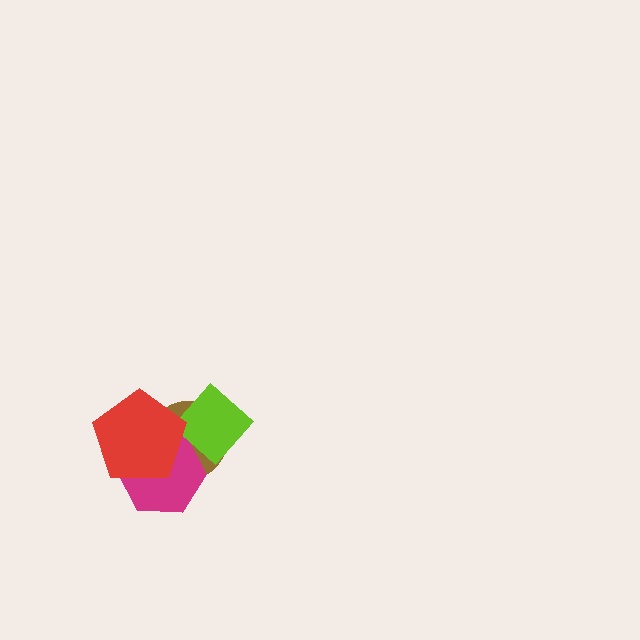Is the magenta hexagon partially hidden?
Yes, it is partially covered by another shape.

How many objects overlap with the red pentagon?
2 objects overlap with the red pentagon.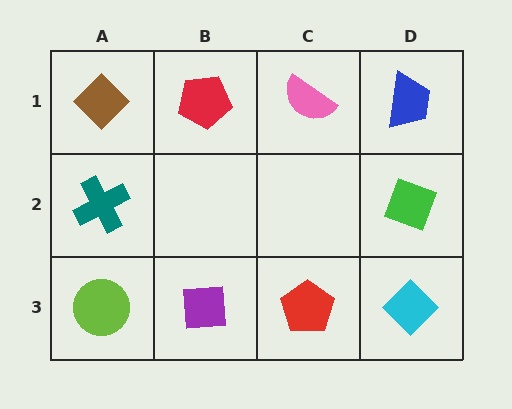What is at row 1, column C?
A pink semicircle.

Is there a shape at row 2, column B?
No, that cell is empty.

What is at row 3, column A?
A lime circle.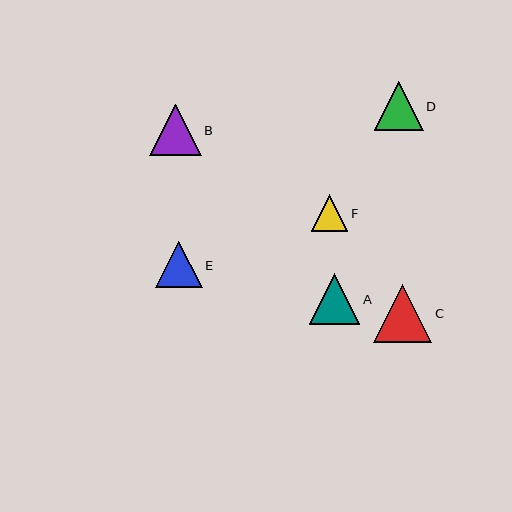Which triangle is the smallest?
Triangle F is the smallest with a size of approximately 37 pixels.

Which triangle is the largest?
Triangle C is the largest with a size of approximately 58 pixels.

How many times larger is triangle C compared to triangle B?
Triangle C is approximately 1.1 times the size of triangle B.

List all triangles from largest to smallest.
From largest to smallest: C, B, A, D, E, F.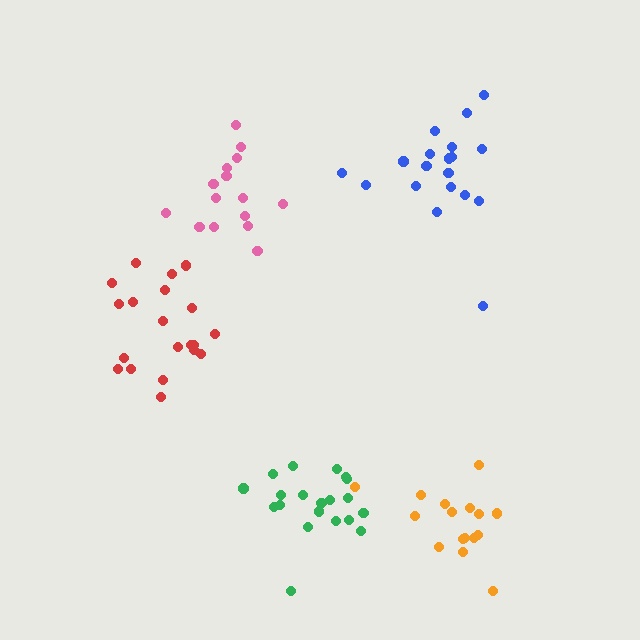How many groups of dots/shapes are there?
There are 5 groups.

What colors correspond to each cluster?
The clusters are colored: pink, green, red, orange, blue.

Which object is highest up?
The blue cluster is topmost.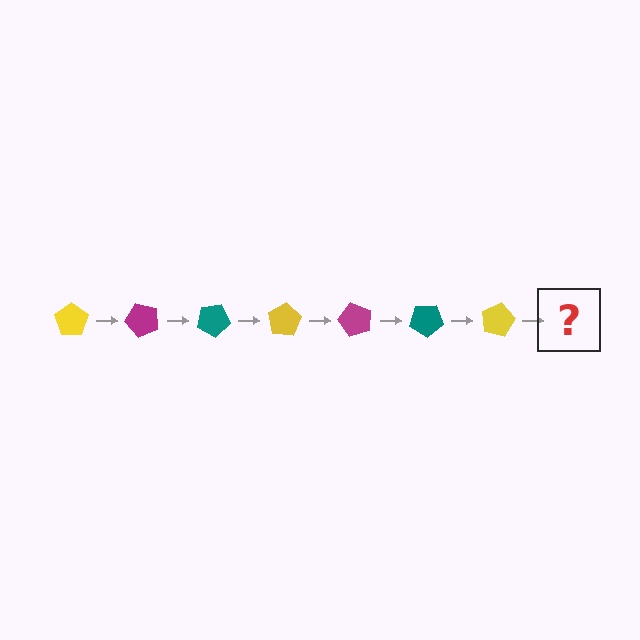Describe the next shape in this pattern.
It should be a magenta pentagon, rotated 350 degrees from the start.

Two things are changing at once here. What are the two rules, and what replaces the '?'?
The two rules are that it rotates 50 degrees each step and the color cycles through yellow, magenta, and teal. The '?' should be a magenta pentagon, rotated 350 degrees from the start.